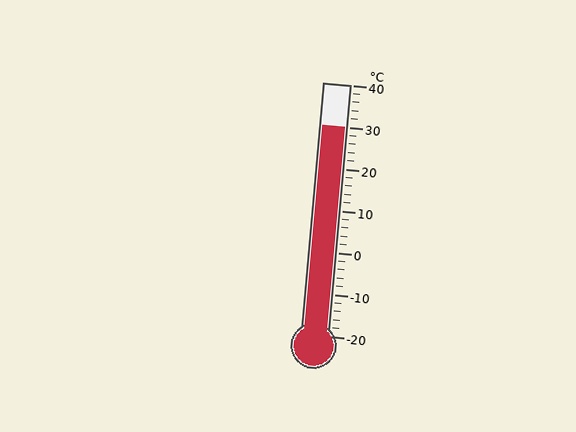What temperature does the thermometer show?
The thermometer shows approximately 30°C.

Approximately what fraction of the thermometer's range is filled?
The thermometer is filled to approximately 85% of its range.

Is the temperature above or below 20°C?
The temperature is above 20°C.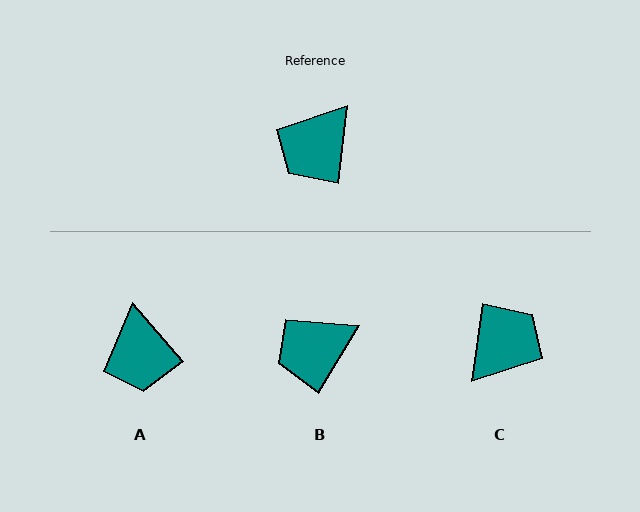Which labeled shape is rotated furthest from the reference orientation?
C, about 179 degrees away.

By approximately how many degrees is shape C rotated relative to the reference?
Approximately 179 degrees counter-clockwise.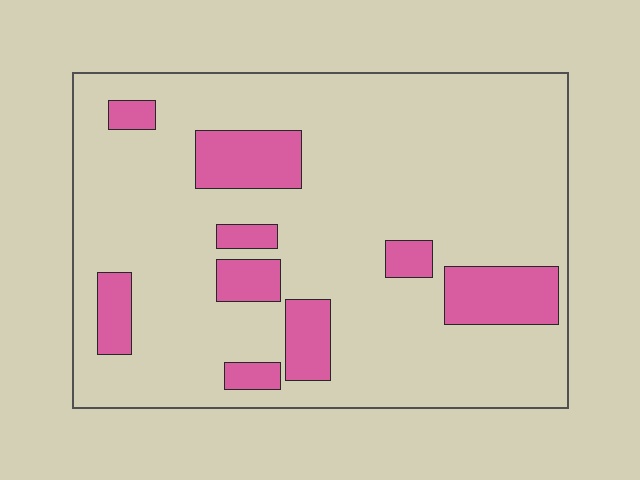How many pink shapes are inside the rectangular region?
9.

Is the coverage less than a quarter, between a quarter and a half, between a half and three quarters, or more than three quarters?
Less than a quarter.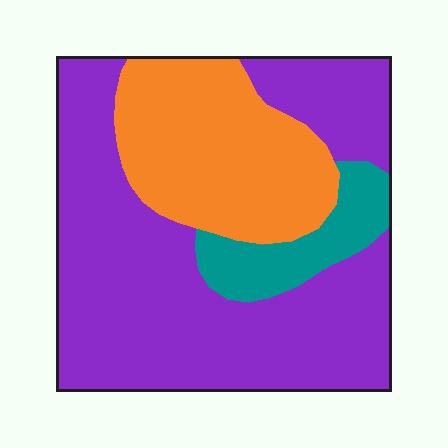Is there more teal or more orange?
Orange.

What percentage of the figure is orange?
Orange covers around 30% of the figure.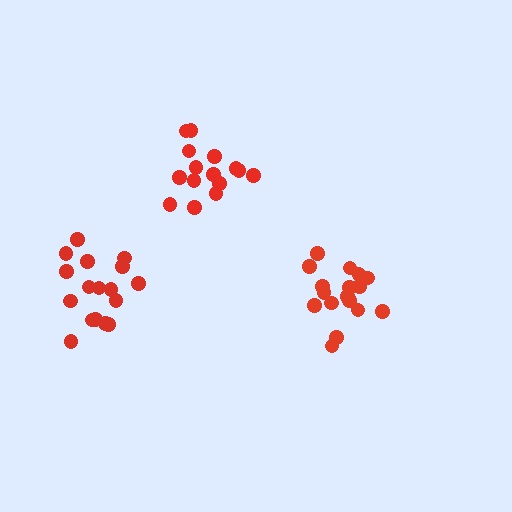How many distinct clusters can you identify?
There are 3 distinct clusters.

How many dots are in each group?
Group 1: 17 dots, Group 2: 15 dots, Group 3: 17 dots (49 total).